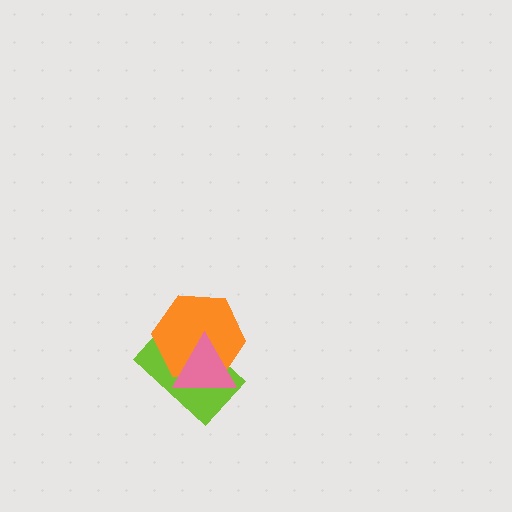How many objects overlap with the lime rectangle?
2 objects overlap with the lime rectangle.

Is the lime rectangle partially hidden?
Yes, it is partially covered by another shape.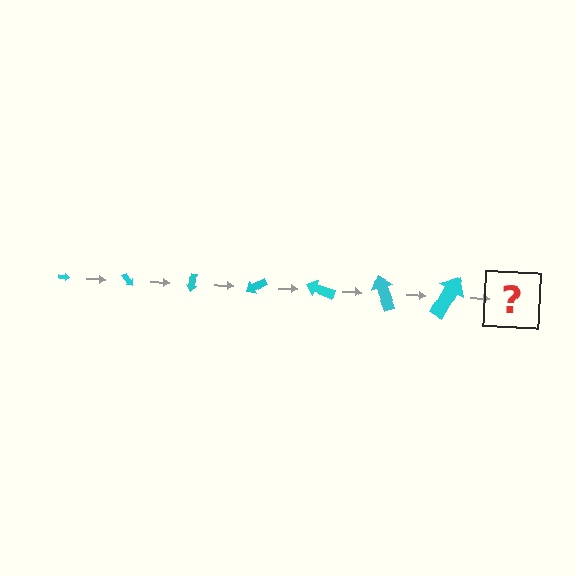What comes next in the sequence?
The next element should be an arrow, larger than the previous one and rotated 350 degrees from the start.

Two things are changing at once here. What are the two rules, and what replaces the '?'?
The two rules are that the arrow grows larger each step and it rotates 50 degrees each step. The '?' should be an arrow, larger than the previous one and rotated 350 degrees from the start.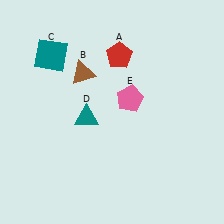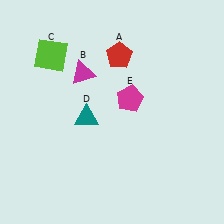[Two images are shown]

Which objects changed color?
B changed from brown to magenta. C changed from teal to lime. E changed from pink to magenta.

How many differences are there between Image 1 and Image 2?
There are 3 differences between the two images.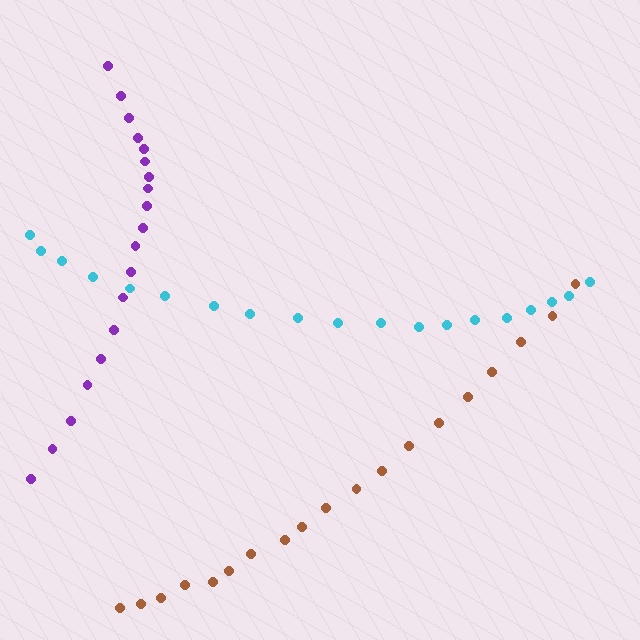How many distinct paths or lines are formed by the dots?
There are 3 distinct paths.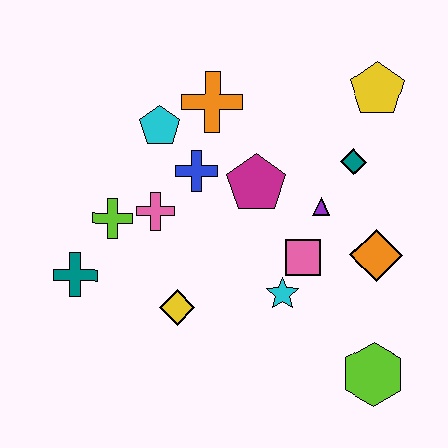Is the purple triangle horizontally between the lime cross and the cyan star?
No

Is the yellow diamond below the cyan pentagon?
Yes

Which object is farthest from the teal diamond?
The teal cross is farthest from the teal diamond.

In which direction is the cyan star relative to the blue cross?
The cyan star is below the blue cross.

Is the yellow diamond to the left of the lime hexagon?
Yes